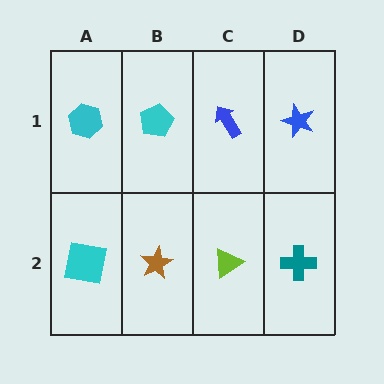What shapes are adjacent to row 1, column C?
A lime triangle (row 2, column C), a cyan pentagon (row 1, column B), a blue star (row 1, column D).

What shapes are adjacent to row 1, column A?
A cyan square (row 2, column A), a cyan pentagon (row 1, column B).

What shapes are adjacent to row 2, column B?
A cyan pentagon (row 1, column B), a cyan square (row 2, column A), a lime triangle (row 2, column C).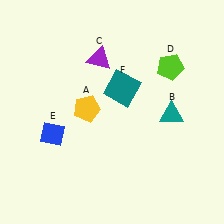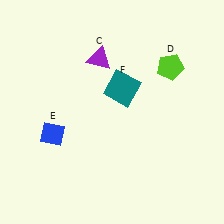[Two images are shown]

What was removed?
The teal triangle (B), the yellow pentagon (A) were removed in Image 2.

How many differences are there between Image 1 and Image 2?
There are 2 differences between the two images.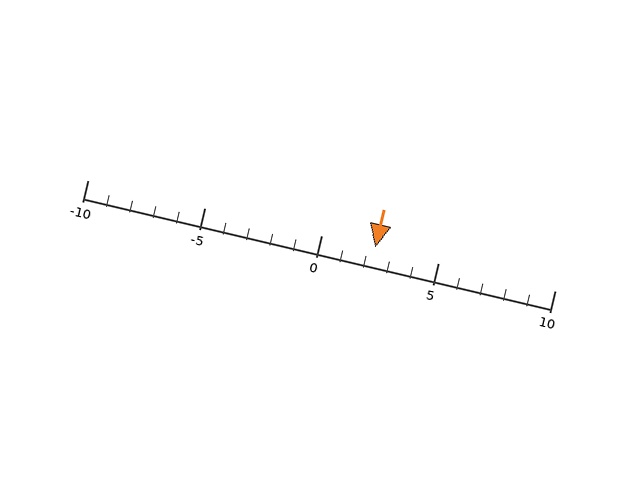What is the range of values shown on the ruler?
The ruler shows values from -10 to 10.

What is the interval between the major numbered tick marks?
The major tick marks are spaced 5 units apart.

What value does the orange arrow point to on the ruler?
The orange arrow points to approximately 2.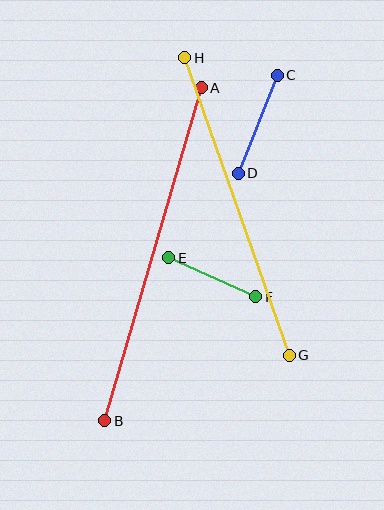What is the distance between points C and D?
The distance is approximately 106 pixels.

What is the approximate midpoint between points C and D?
The midpoint is at approximately (258, 124) pixels.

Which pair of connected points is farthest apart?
Points A and B are farthest apart.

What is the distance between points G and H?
The distance is approximately 316 pixels.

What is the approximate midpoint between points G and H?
The midpoint is at approximately (237, 206) pixels.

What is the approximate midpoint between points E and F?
The midpoint is at approximately (212, 277) pixels.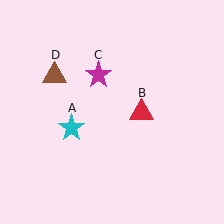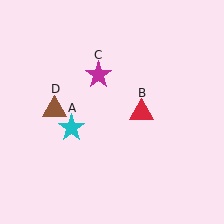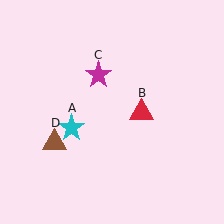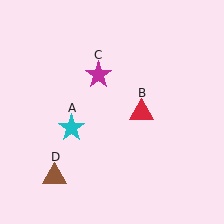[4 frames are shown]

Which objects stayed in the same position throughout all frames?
Cyan star (object A) and red triangle (object B) and magenta star (object C) remained stationary.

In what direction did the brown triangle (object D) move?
The brown triangle (object D) moved down.